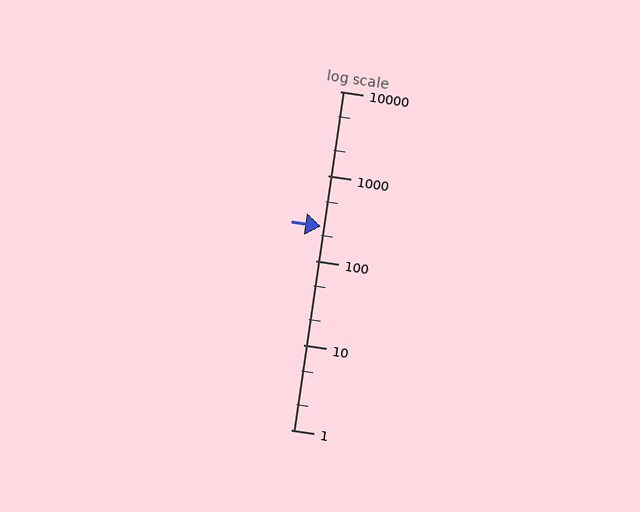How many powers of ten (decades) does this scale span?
The scale spans 4 decades, from 1 to 10000.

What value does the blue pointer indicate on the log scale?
The pointer indicates approximately 250.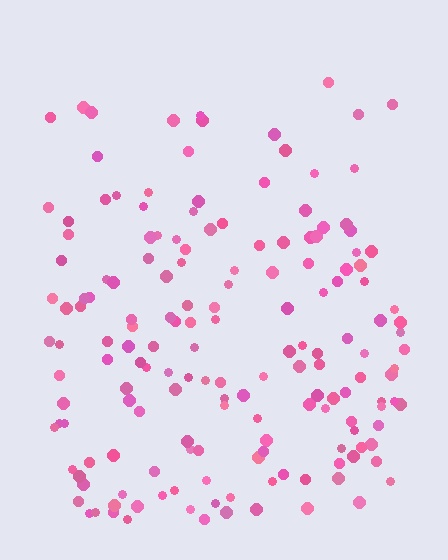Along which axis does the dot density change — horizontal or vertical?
Vertical.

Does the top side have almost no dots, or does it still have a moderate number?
Still a moderate number, just noticeably fewer than the bottom.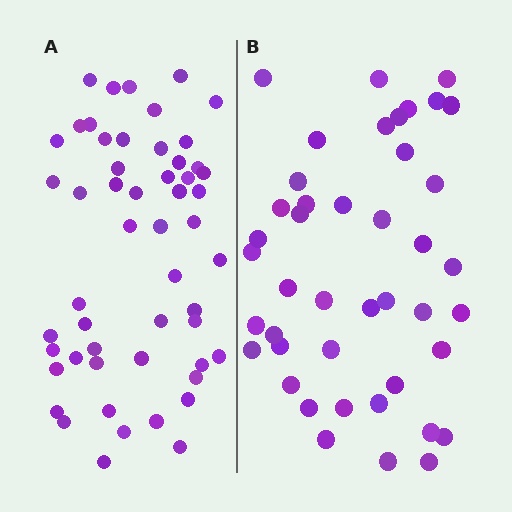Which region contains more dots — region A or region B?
Region A (the left region) has more dots.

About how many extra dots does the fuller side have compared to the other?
Region A has roughly 10 or so more dots than region B.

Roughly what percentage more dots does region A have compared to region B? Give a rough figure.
About 25% more.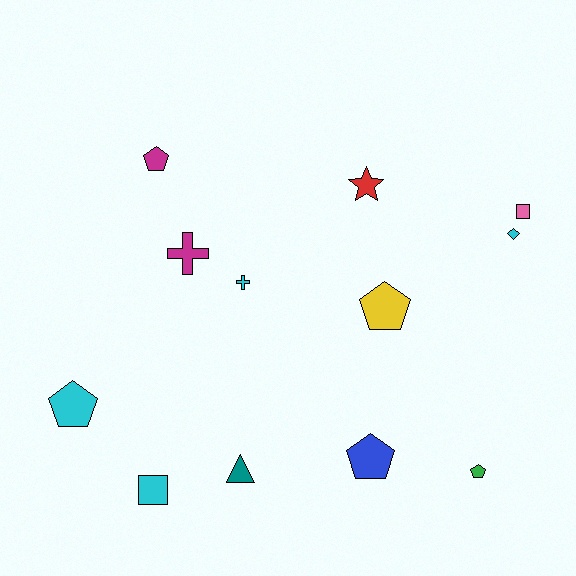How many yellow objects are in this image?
There is 1 yellow object.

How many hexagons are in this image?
There are no hexagons.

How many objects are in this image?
There are 12 objects.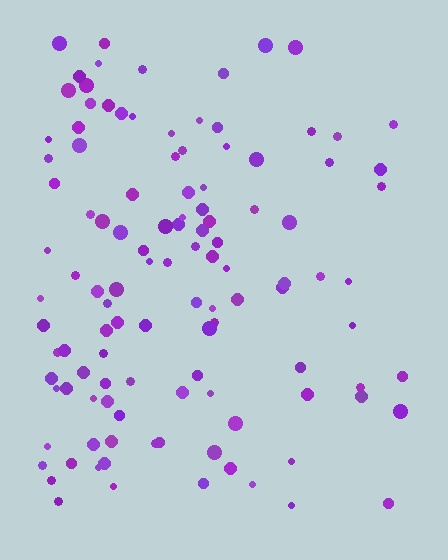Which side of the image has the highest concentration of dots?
The left.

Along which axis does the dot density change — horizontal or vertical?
Horizontal.